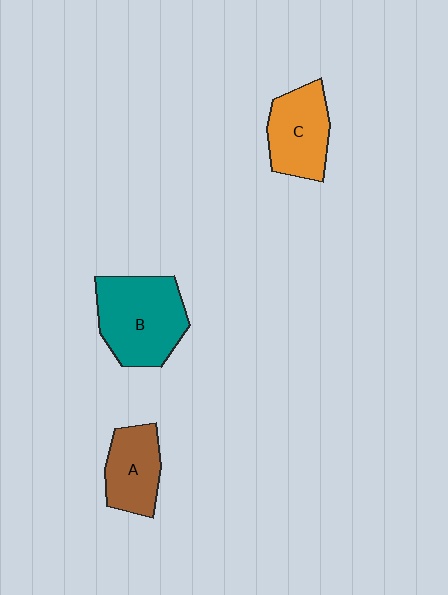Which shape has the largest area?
Shape B (teal).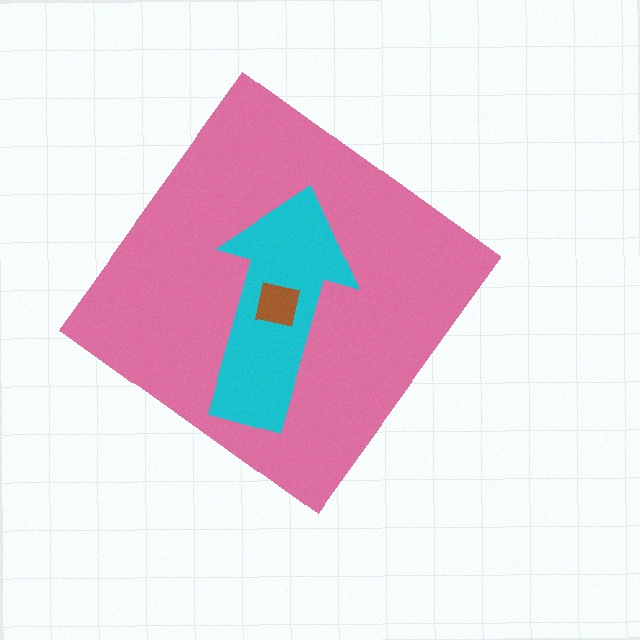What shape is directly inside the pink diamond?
The cyan arrow.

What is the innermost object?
The brown square.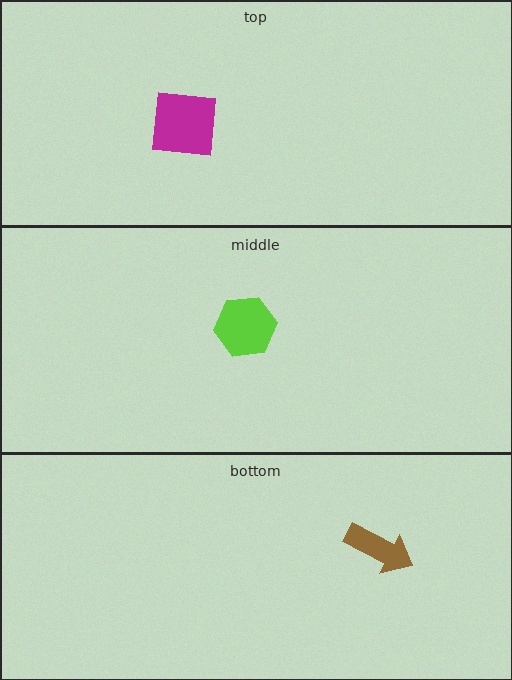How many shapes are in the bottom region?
1.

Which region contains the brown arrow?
The bottom region.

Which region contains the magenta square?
The top region.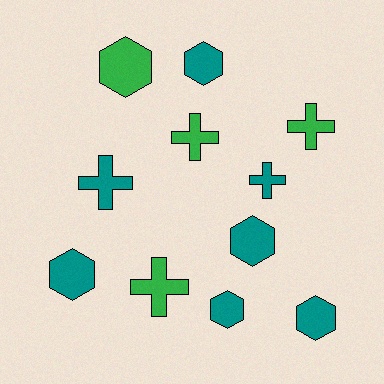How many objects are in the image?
There are 11 objects.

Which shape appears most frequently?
Hexagon, with 6 objects.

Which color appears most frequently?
Teal, with 7 objects.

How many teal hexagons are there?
There are 5 teal hexagons.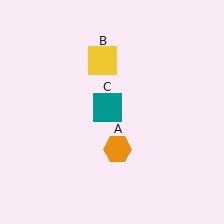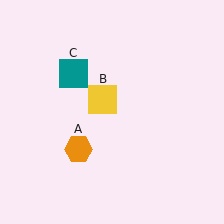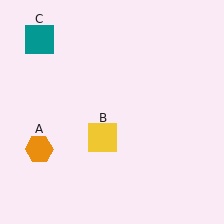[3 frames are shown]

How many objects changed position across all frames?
3 objects changed position: orange hexagon (object A), yellow square (object B), teal square (object C).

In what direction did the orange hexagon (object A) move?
The orange hexagon (object A) moved left.